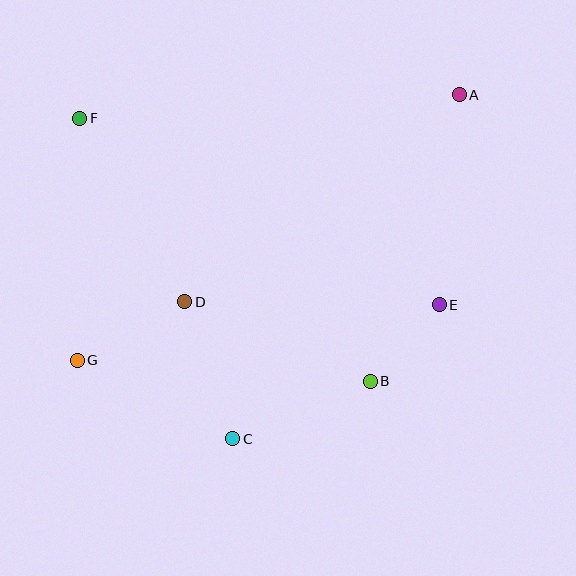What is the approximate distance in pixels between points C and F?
The distance between C and F is approximately 355 pixels.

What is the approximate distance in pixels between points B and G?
The distance between B and G is approximately 294 pixels.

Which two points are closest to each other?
Points B and E are closest to each other.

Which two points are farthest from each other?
Points A and G are farthest from each other.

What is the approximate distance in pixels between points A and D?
The distance between A and D is approximately 344 pixels.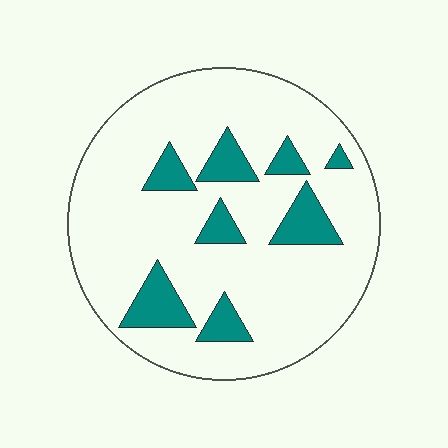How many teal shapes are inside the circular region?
8.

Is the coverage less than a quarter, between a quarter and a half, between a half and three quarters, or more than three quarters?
Less than a quarter.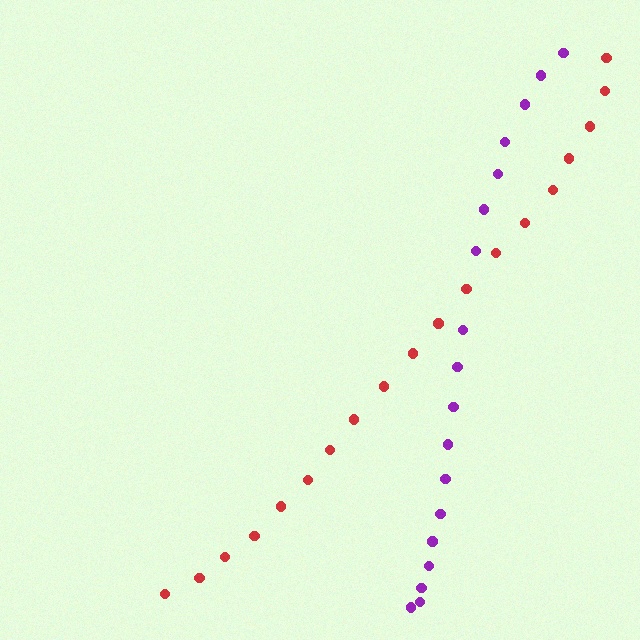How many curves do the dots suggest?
There are 2 distinct paths.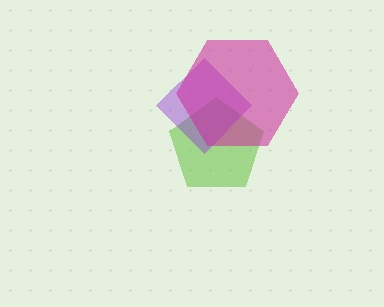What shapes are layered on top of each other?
The layered shapes are: a lime pentagon, a purple diamond, a magenta hexagon.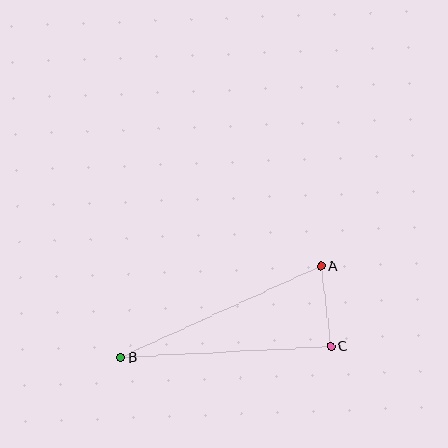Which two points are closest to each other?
Points A and C are closest to each other.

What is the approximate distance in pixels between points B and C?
The distance between B and C is approximately 211 pixels.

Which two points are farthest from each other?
Points A and B are farthest from each other.